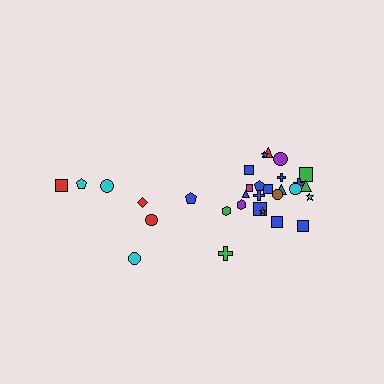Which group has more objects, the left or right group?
The right group.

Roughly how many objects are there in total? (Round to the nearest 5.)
Roughly 30 objects in total.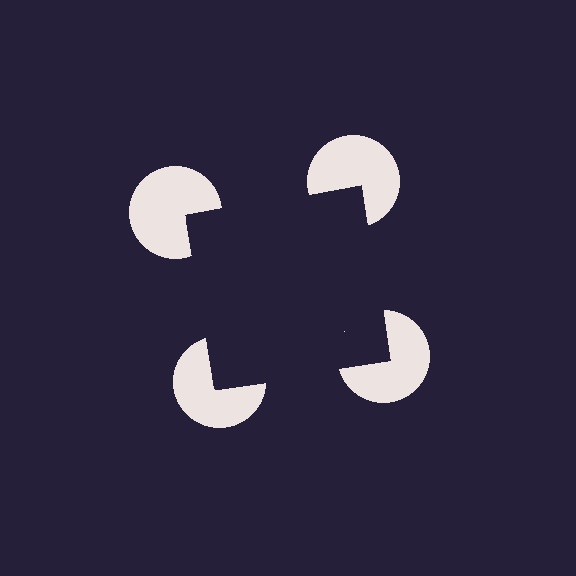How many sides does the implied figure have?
4 sides.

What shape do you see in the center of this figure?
An illusory square — its edges are inferred from the aligned wedge cuts in the pac-man discs, not physically drawn.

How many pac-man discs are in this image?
There are 4 — one at each vertex of the illusory square.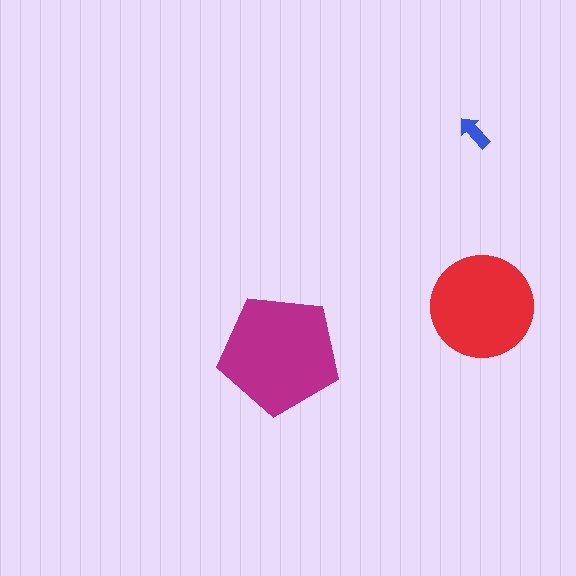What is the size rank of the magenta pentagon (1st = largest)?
1st.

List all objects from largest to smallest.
The magenta pentagon, the red circle, the blue arrow.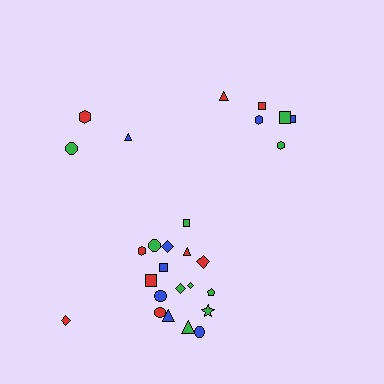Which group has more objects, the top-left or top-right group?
The top-right group.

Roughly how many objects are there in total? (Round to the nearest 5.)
Roughly 25 objects in total.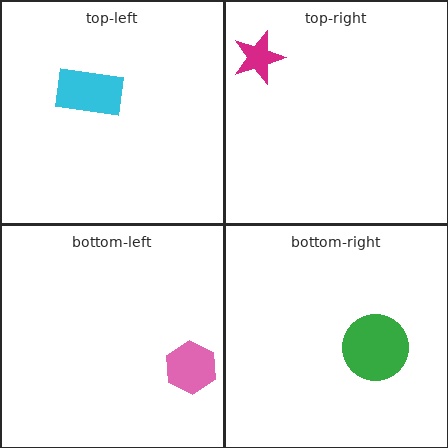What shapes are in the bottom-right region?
The green circle.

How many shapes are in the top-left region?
1.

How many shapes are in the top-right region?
1.